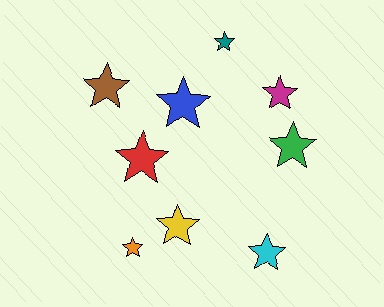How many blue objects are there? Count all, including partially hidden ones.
There is 1 blue object.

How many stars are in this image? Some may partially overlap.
There are 9 stars.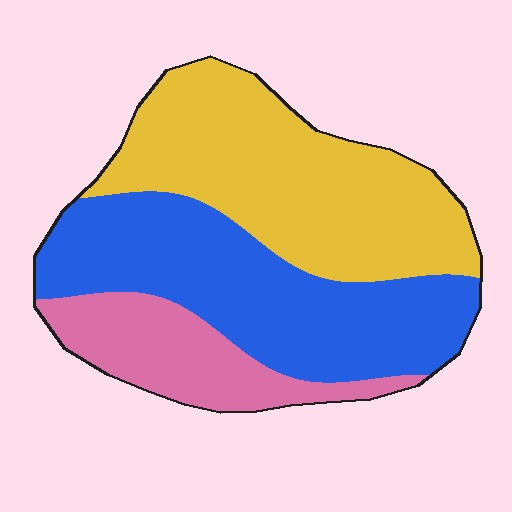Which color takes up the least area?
Pink, at roughly 20%.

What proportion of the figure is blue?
Blue takes up about two fifths (2/5) of the figure.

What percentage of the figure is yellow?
Yellow covers around 40% of the figure.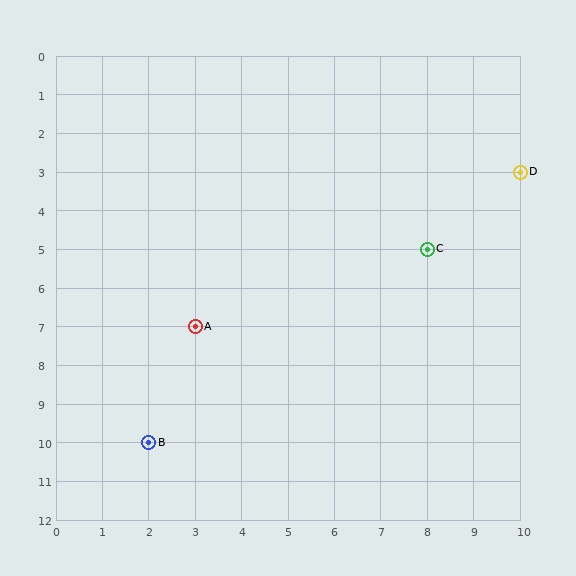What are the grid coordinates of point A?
Point A is at grid coordinates (3, 7).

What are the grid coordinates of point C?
Point C is at grid coordinates (8, 5).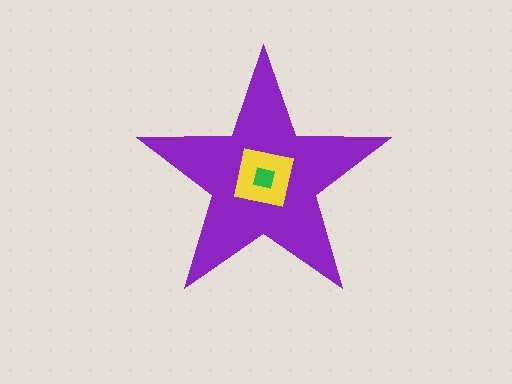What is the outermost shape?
The purple star.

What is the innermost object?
The green square.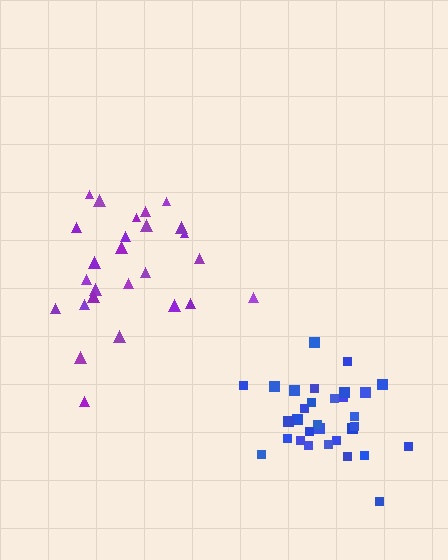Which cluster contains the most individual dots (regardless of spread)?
Blue (31).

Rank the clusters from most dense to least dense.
blue, purple.